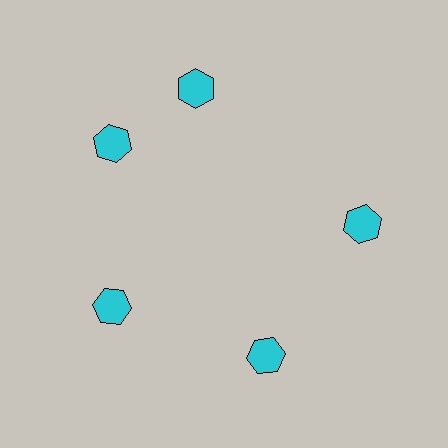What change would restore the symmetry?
The symmetry would be restored by rotating it back into even spacing with its neighbors so that all 5 hexagons sit at equal angles and equal distance from the center.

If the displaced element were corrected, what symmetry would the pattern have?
It would have 5-fold rotational symmetry — the pattern would map onto itself every 72 degrees.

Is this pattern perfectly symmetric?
No. The 5 cyan hexagons are arranged in a ring, but one element near the 1 o'clock position is rotated out of alignment along the ring, breaking the 5-fold rotational symmetry.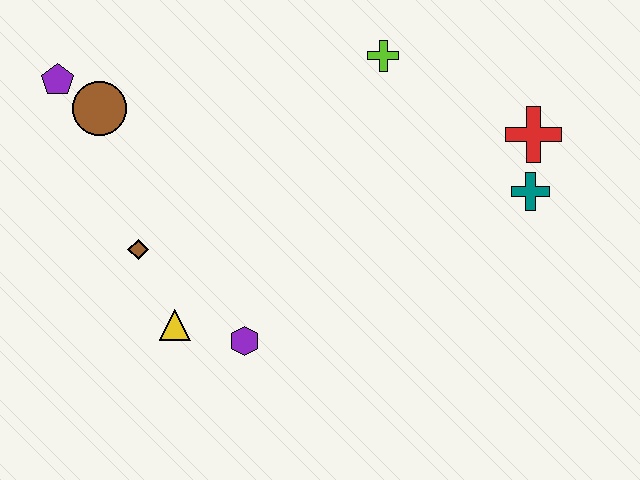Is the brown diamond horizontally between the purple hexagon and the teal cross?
No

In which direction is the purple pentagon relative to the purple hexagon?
The purple pentagon is above the purple hexagon.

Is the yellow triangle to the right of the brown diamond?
Yes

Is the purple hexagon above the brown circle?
No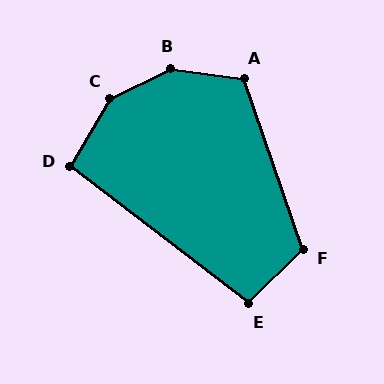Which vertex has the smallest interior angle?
D, at approximately 97 degrees.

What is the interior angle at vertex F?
Approximately 116 degrees (obtuse).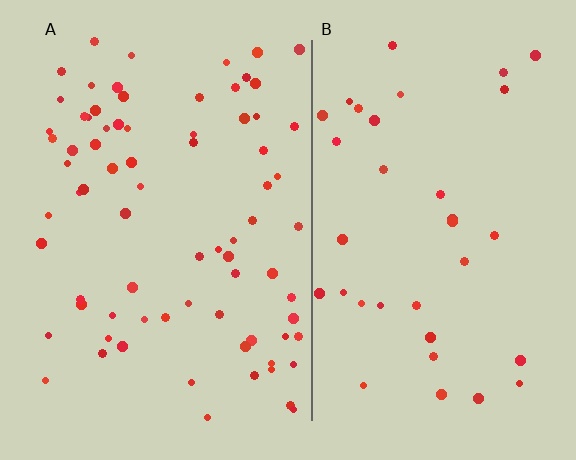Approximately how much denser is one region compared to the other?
Approximately 2.2× — region A over region B.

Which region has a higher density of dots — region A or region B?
A (the left).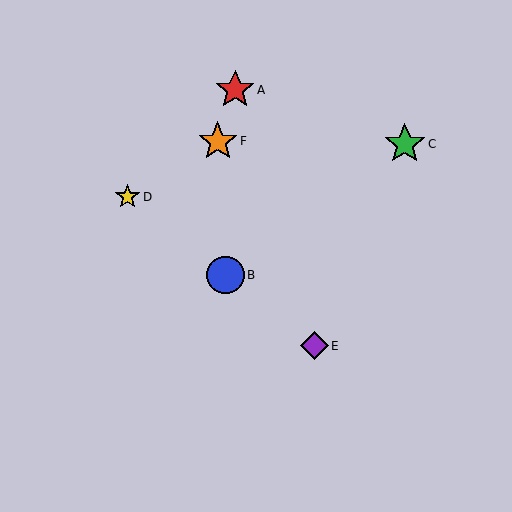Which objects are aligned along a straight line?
Objects B, D, E are aligned along a straight line.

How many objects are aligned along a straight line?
3 objects (B, D, E) are aligned along a straight line.